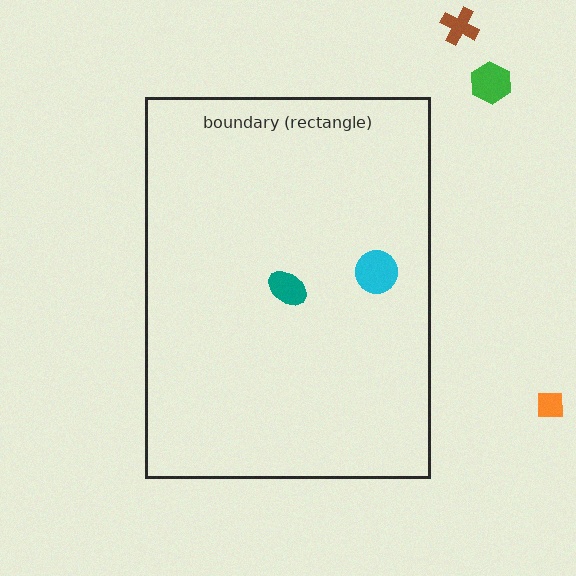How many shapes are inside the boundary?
2 inside, 3 outside.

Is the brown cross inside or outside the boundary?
Outside.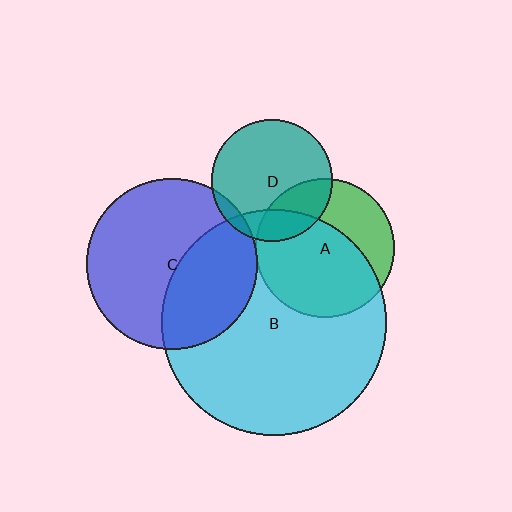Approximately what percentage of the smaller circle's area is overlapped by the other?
Approximately 25%.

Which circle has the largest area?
Circle B (cyan).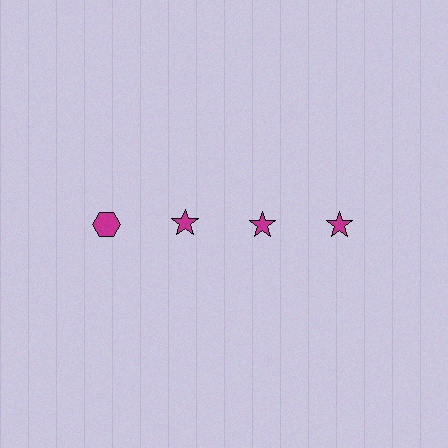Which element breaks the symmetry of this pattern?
The magenta hexagon in the top row, leftmost column breaks the symmetry. All other shapes are magenta stars.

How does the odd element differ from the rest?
It has a different shape: hexagon instead of star.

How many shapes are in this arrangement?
There are 4 shapes arranged in a grid pattern.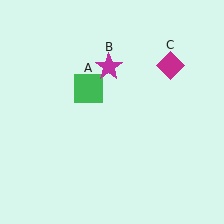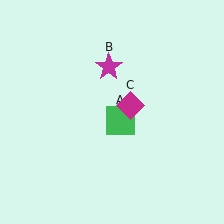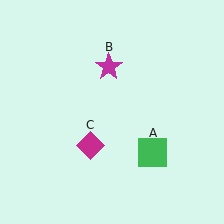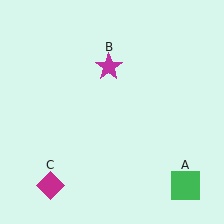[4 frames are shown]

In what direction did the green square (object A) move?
The green square (object A) moved down and to the right.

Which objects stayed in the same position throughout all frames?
Magenta star (object B) remained stationary.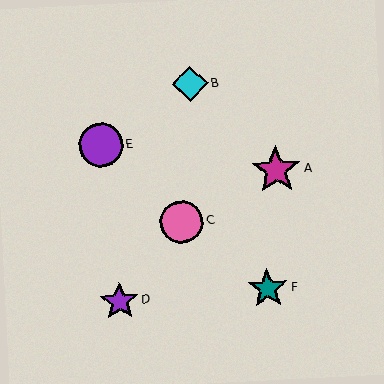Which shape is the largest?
The magenta star (labeled A) is the largest.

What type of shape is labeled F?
Shape F is a teal star.